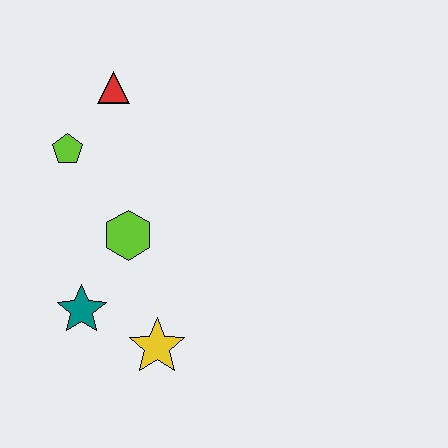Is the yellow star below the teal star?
Yes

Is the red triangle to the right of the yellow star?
No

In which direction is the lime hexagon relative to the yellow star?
The lime hexagon is above the yellow star.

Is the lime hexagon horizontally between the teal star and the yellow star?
Yes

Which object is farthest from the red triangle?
The yellow star is farthest from the red triangle.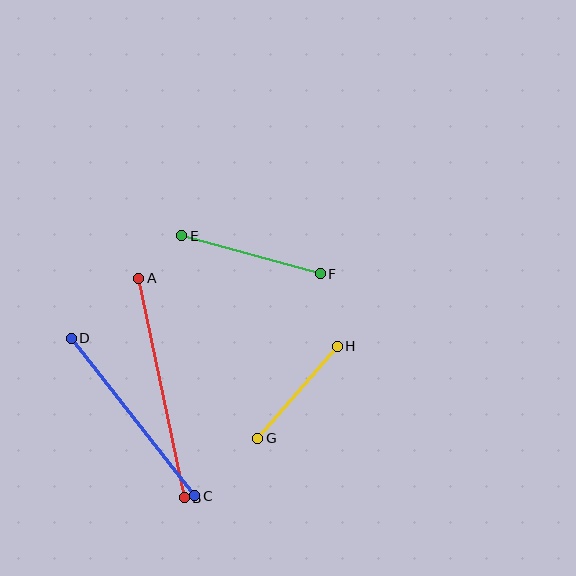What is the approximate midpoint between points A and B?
The midpoint is at approximately (162, 388) pixels.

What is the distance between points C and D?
The distance is approximately 200 pixels.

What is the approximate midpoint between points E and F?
The midpoint is at approximately (251, 255) pixels.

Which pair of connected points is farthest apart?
Points A and B are farthest apart.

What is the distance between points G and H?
The distance is approximately 122 pixels.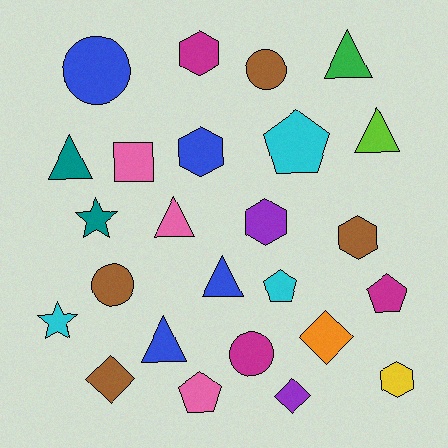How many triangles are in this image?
There are 6 triangles.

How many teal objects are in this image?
There are 2 teal objects.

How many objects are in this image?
There are 25 objects.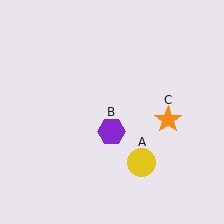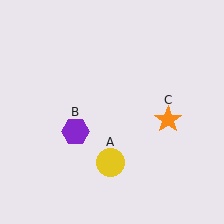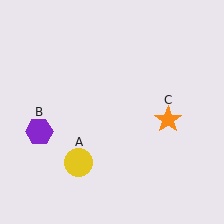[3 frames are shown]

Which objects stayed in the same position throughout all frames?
Orange star (object C) remained stationary.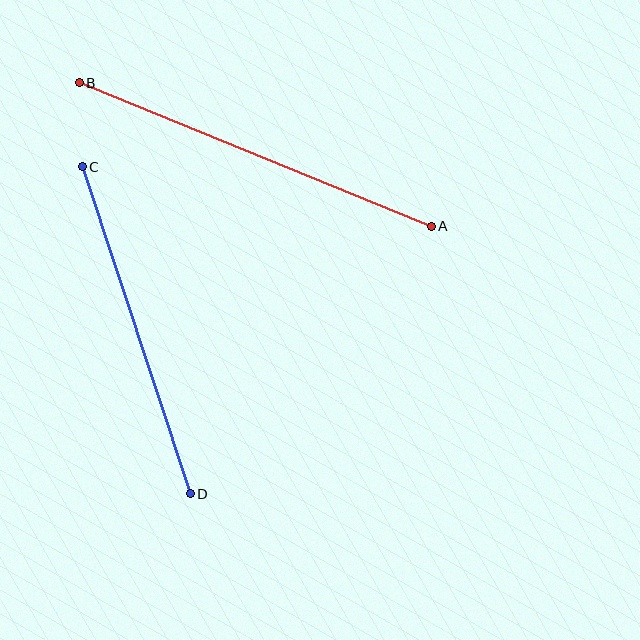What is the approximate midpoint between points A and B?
The midpoint is at approximately (255, 155) pixels.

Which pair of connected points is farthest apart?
Points A and B are farthest apart.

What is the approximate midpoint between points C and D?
The midpoint is at approximately (136, 330) pixels.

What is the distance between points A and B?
The distance is approximately 380 pixels.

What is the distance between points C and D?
The distance is approximately 344 pixels.